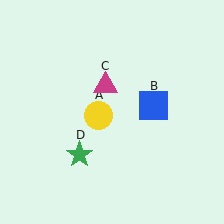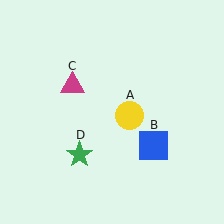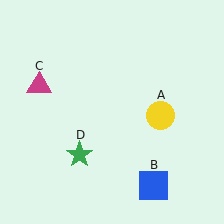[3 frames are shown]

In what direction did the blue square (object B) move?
The blue square (object B) moved down.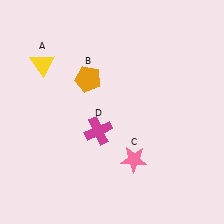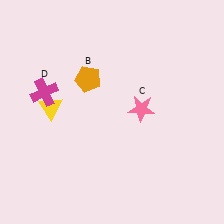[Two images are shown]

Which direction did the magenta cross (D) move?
The magenta cross (D) moved left.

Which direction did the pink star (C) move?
The pink star (C) moved up.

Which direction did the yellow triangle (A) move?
The yellow triangle (A) moved down.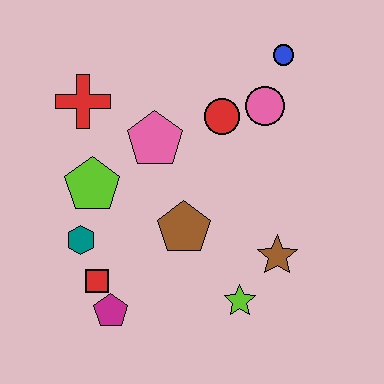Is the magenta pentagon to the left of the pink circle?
Yes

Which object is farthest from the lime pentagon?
The blue circle is farthest from the lime pentagon.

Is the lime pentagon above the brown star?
Yes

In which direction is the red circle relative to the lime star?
The red circle is above the lime star.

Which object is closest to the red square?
The magenta pentagon is closest to the red square.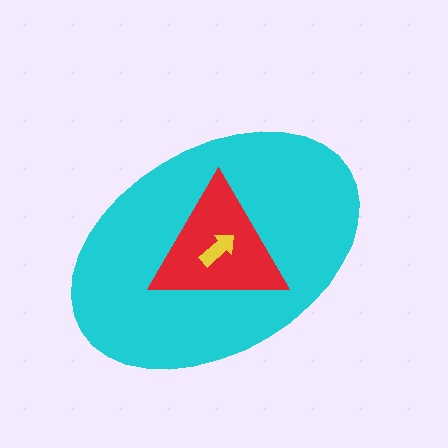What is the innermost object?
The yellow arrow.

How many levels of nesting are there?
3.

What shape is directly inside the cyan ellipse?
The red triangle.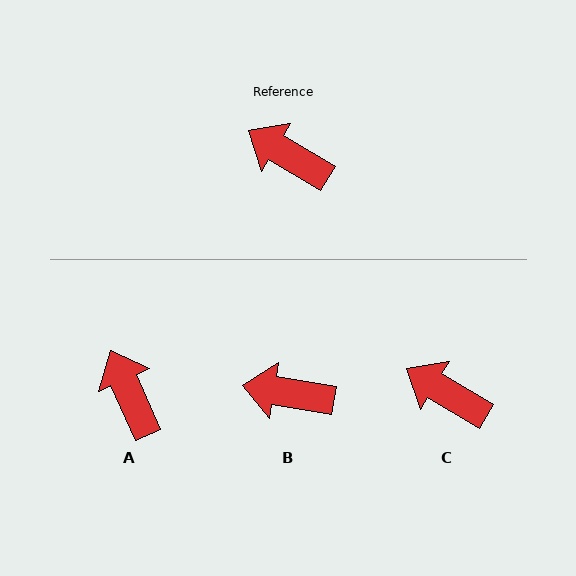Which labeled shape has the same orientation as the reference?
C.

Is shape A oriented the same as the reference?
No, it is off by about 35 degrees.